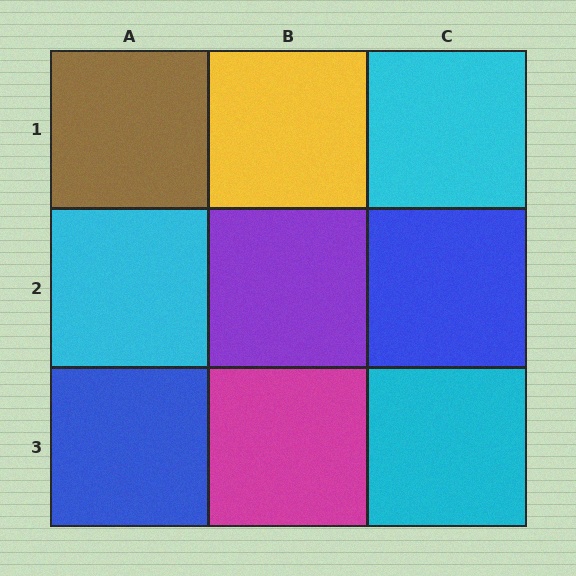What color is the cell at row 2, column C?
Blue.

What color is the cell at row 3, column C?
Cyan.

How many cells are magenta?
1 cell is magenta.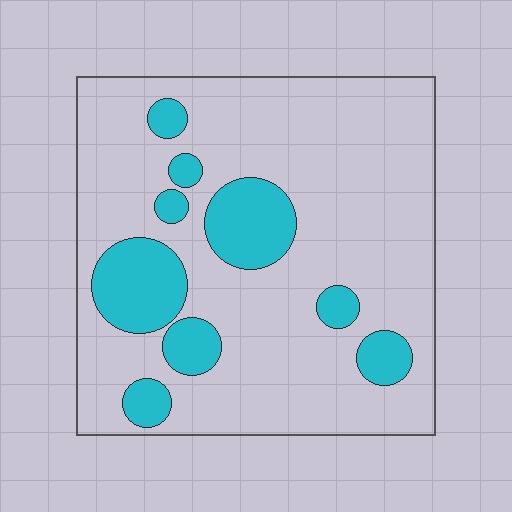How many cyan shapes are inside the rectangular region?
9.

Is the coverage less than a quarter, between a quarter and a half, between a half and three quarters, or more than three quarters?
Less than a quarter.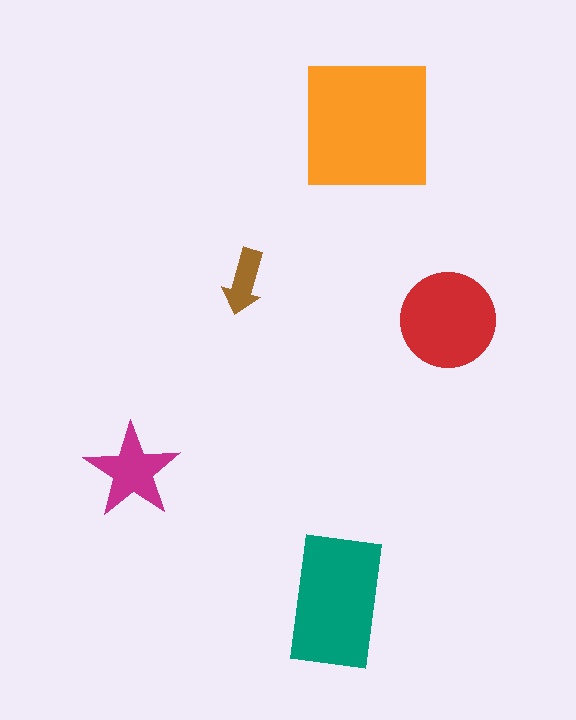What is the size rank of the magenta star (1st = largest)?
4th.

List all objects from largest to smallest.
The orange square, the teal rectangle, the red circle, the magenta star, the brown arrow.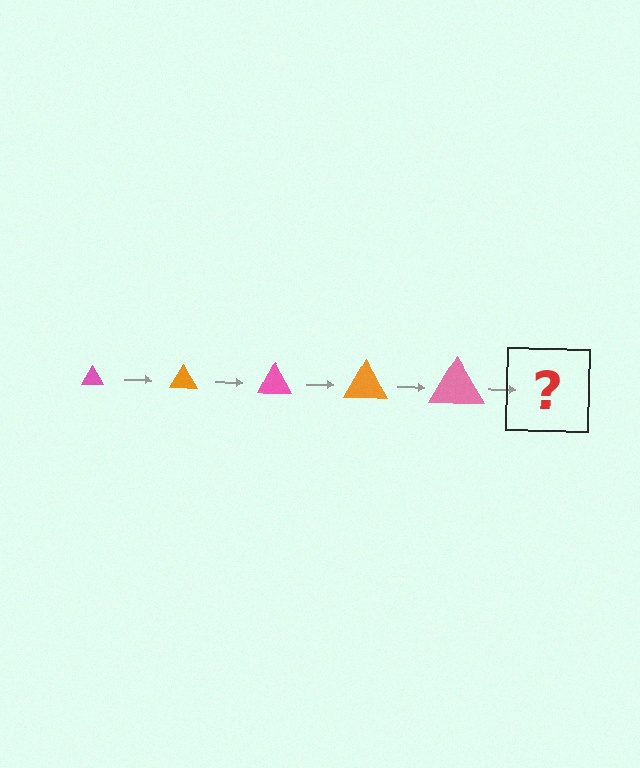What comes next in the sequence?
The next element should be an orange triangle, larger than the previous one.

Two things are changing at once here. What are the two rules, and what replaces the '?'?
The two rules are that the triangle grows larger each step and the color cycles through pink and orange. The '?' should be an orange triangle, larger than the previous one.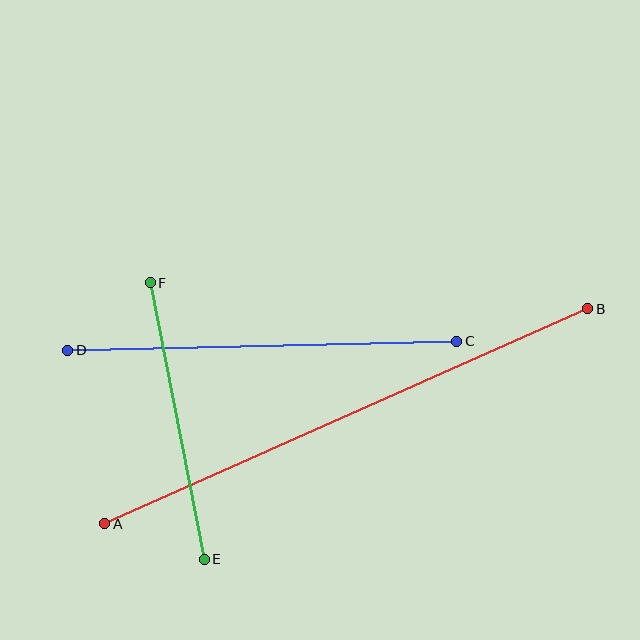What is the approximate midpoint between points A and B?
The midpoint is at approximately (346, 416) pixels.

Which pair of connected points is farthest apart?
Points A and B are farthest apart.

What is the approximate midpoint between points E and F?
The midpoint is at approximately (177, 421) pixels.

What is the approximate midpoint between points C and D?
The midpoint is at approximately (262, 346) pixels.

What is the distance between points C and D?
The distance is approximately 389 pixels.